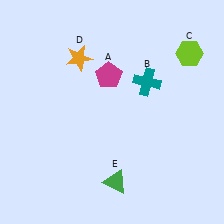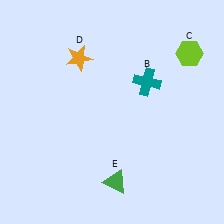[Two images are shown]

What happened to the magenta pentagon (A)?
The magenta pentagon (A) was removed in Image 2. It was in the top-left area of Image 1.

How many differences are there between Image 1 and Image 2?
There is 1 difference between the two images.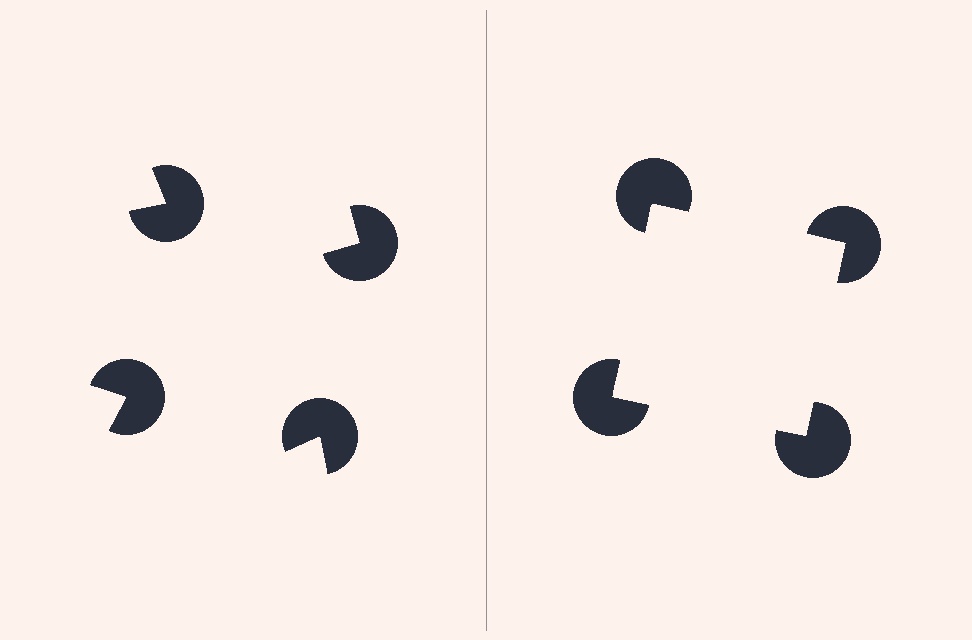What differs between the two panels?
The pac-man discs are positioned identically on both sides; only the wedge orientations differ. On the right they align to a square; on the left they are misaligned.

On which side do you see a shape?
An illusory square appears on the right side. On the left side the wedge cuts are rotated, so no coherent shape forms.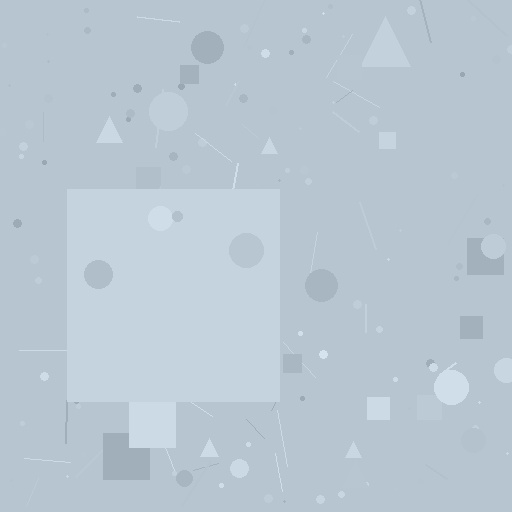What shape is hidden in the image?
A square is hidden in the image.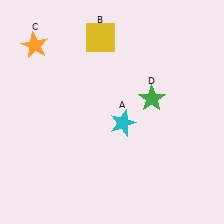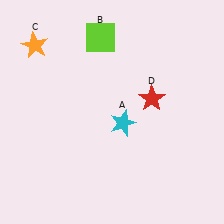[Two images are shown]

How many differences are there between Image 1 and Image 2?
There are 2 differences between the two images.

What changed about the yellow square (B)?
In Image 1, B is yellow. In Image 2, it changed to lime.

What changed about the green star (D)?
In Image 1, D is green. In Image 2, it changed to red.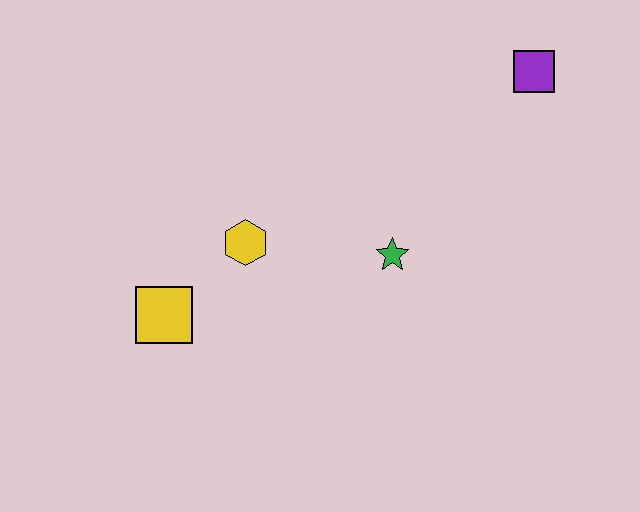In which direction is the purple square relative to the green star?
The purple square is above the green star.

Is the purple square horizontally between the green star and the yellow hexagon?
No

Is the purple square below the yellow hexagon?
No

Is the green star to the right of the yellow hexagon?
Yes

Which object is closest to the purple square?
The green star is closest to the purple square.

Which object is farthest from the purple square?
The yellow square is farthest from the purple square.